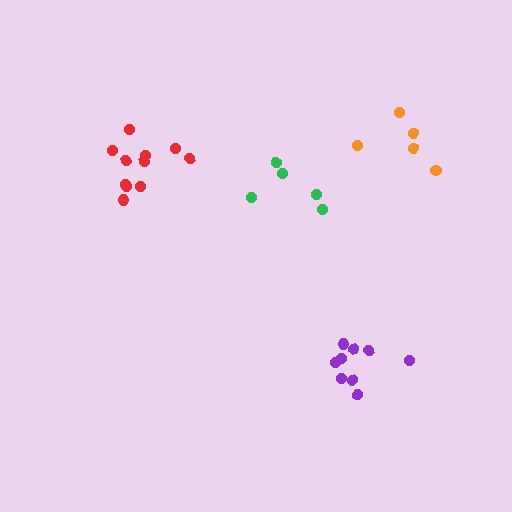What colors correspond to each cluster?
The clusters are colored: red, green, purple, orange.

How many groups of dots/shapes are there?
There are 4 groups.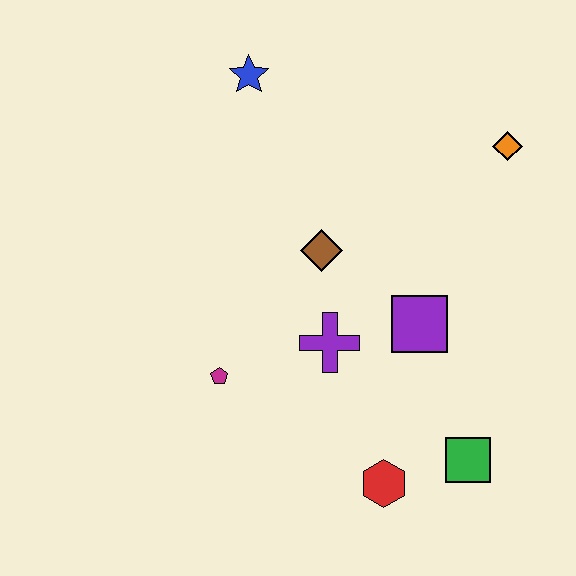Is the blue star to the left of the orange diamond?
Yes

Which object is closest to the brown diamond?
The purple cross is closest to the brown diamond.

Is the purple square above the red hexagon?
Yes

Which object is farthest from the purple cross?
The blue star is farthest from the purple cross.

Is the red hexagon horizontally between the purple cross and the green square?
Yes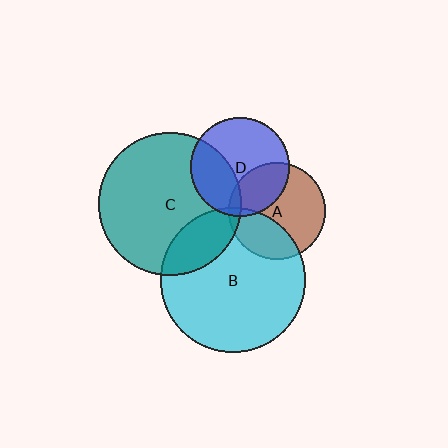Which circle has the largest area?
Circle B (cyan).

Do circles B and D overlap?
Yes.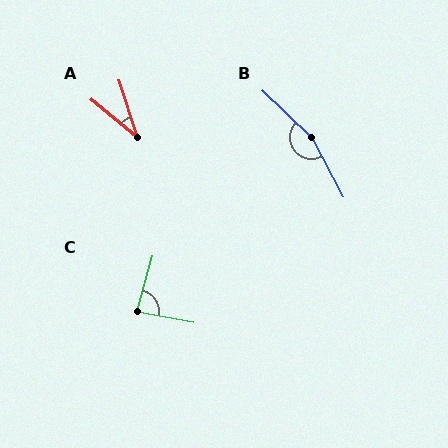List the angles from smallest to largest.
A (32°), C (84°), B (162°).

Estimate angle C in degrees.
Approximately 84 degrees.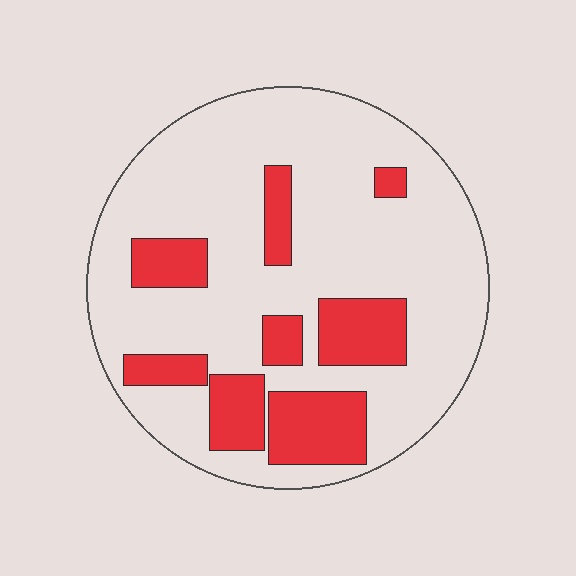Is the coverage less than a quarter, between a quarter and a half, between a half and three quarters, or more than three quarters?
Less than a quarter.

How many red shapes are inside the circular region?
8.